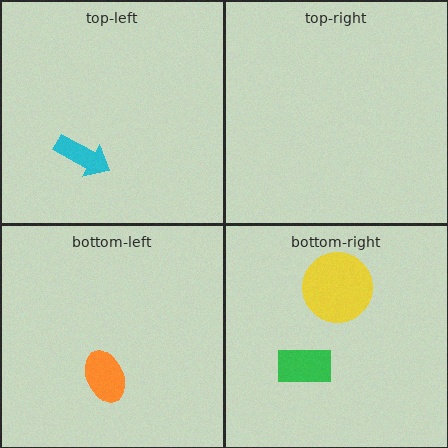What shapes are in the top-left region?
The cyan arrow.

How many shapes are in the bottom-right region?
2.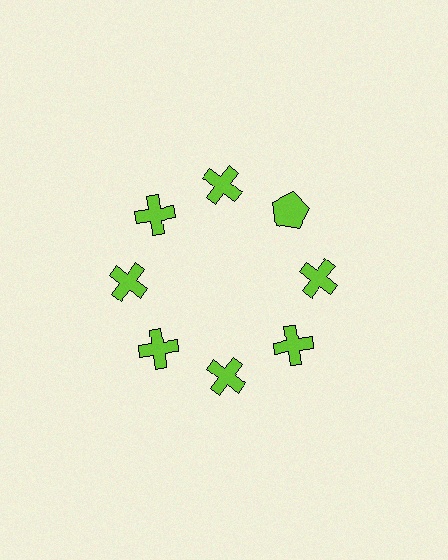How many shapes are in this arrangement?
There are 8 shapes arranged in a ring pattern.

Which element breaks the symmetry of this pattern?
The lime pentagon at roughly the 2 o'clock position breaks the symmetry. All other shapes are lime crosses.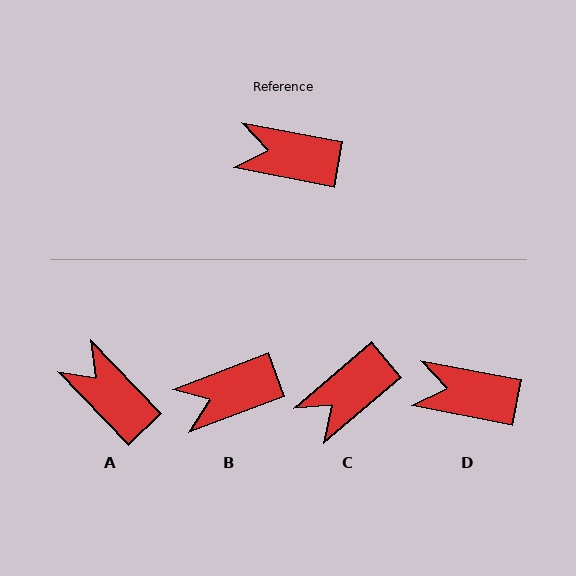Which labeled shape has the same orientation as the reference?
D.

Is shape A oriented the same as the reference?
No, it is off by about 35 degrees.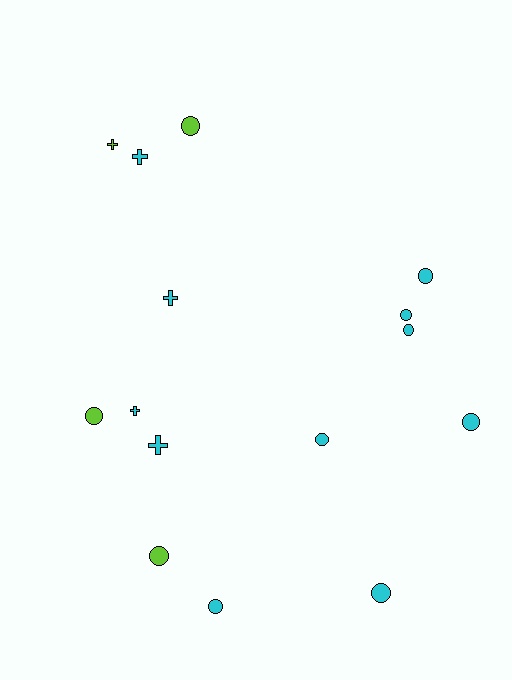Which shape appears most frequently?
Circle, with 10 objects.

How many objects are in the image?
There are 15 objects.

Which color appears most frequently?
Cyan, with 11 objects.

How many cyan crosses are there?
There are 4 cyan crosses.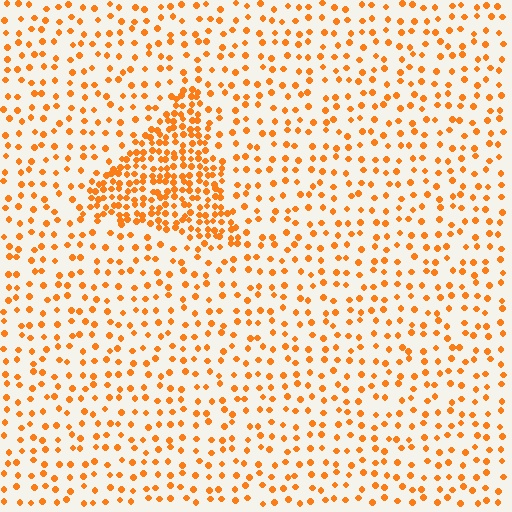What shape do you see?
I see a triangle.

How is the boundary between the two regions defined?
The boundary is defined by a change in element density (approximately 2.7x ratio). All elements are the same color, size, and shape.